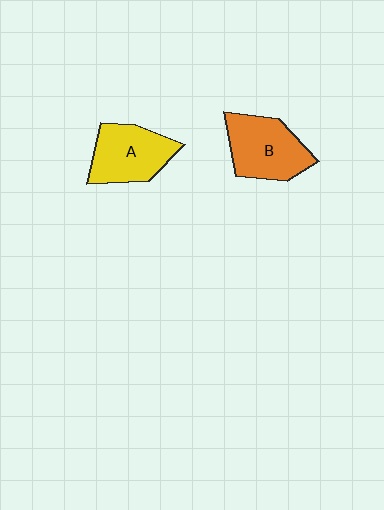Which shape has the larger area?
Shape B (orange).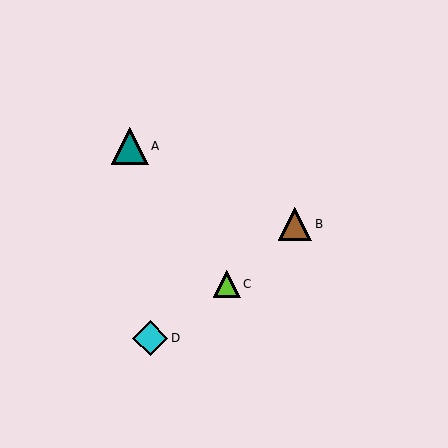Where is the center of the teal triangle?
The center of the teal triangle is at (130, 146).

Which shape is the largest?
The teal triangle (labeled A) is the largest.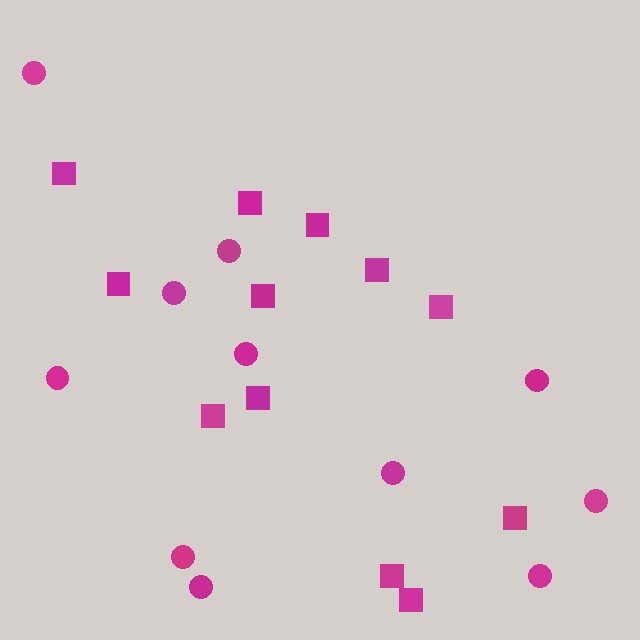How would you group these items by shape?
There are 2 groups: one group of circles (11) and one group of squares (12).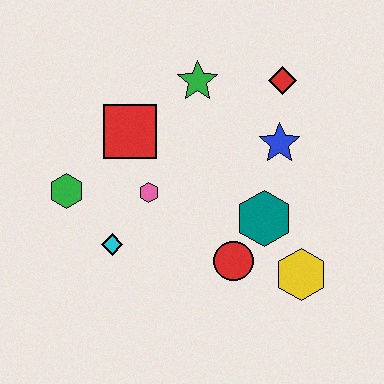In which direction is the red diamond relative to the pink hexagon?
The red diamond is to the right of the pink hexagon.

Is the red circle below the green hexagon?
Yes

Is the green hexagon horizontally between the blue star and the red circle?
No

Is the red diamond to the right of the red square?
Yes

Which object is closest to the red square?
The pink hexagon is closest to the red square.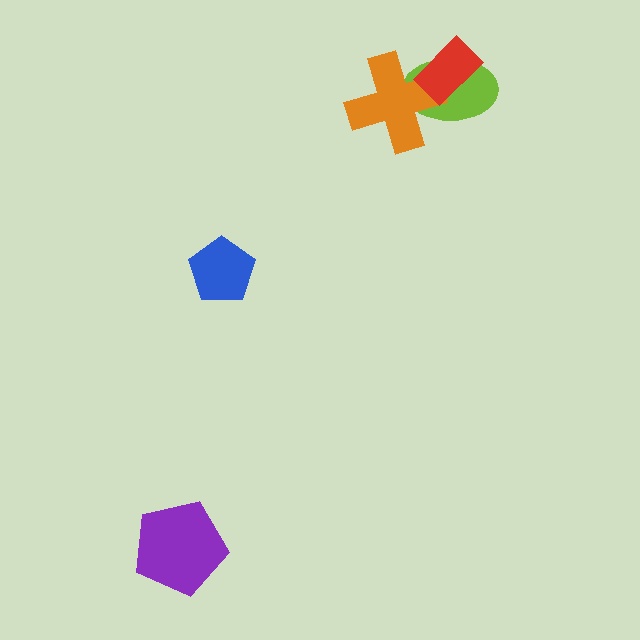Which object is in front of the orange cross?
The red rectangle is in front of the orange cross.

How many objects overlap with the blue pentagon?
0 objects overlap with the blue pentagon.